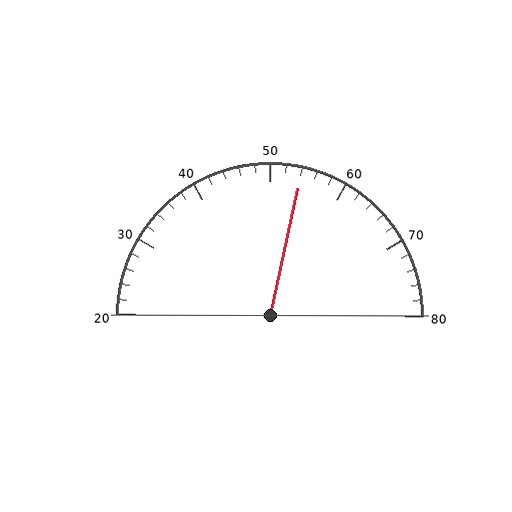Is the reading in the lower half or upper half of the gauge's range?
The reading is in the upper half of the range (20 to 80).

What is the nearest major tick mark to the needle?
The nearest major tick mark is 50.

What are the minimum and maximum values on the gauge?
The gauge ranges from 20 to 80.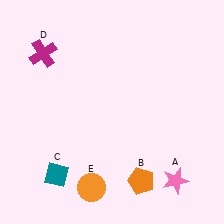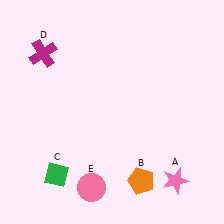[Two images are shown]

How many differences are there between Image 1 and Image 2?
There are 2 differences between the two images.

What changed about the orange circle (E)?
In Image 1, E is orange. In Image 2, it changed to pink.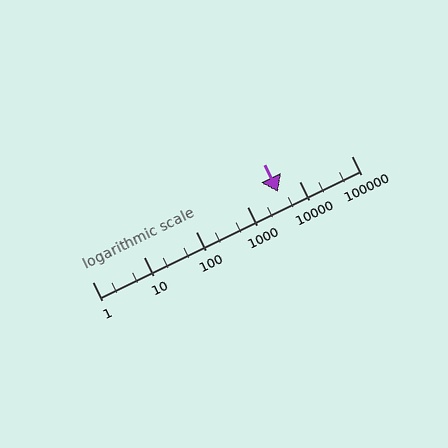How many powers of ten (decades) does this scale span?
The scale spans 5 decades, from 1 to 100000.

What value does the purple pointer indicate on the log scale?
The pointer indicates approximately 3900.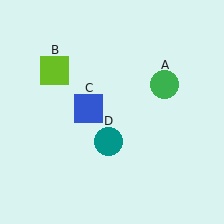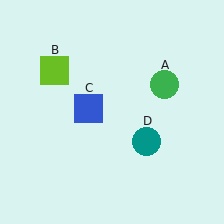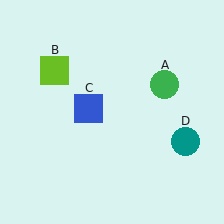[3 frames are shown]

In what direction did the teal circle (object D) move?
The teal circle (object D) moved right.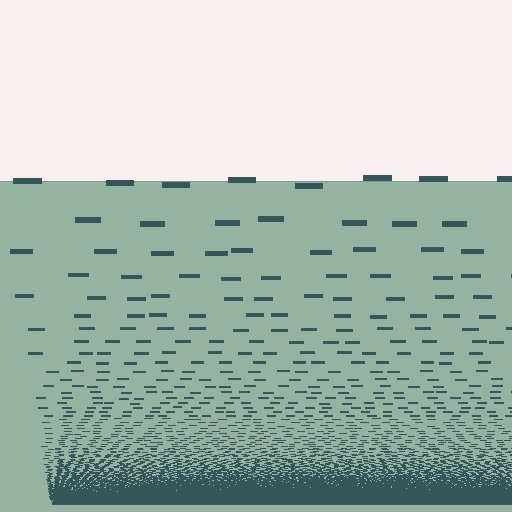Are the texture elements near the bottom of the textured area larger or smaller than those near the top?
Smaller. The gradient is inverted — elements near the bottom are smaller and denser.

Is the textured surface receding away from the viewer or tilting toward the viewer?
The surface appears to tilt toward the viewer. Texture elements get larger and sparser toward the top.